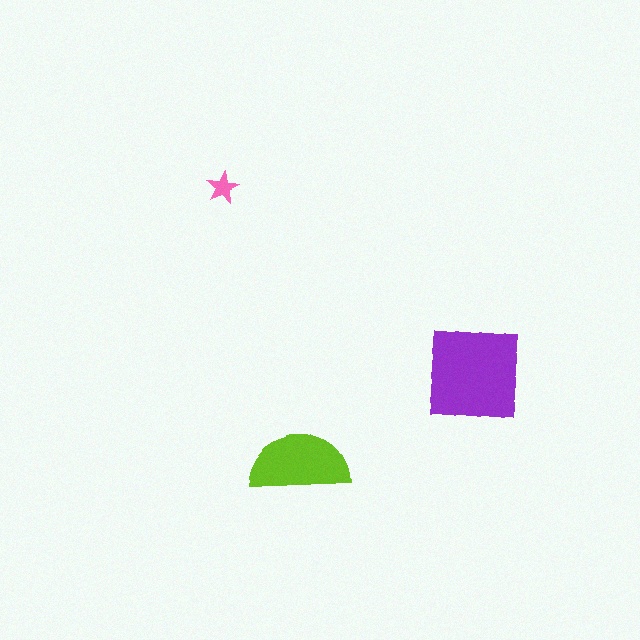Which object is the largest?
The purple square.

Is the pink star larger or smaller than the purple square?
Smaller.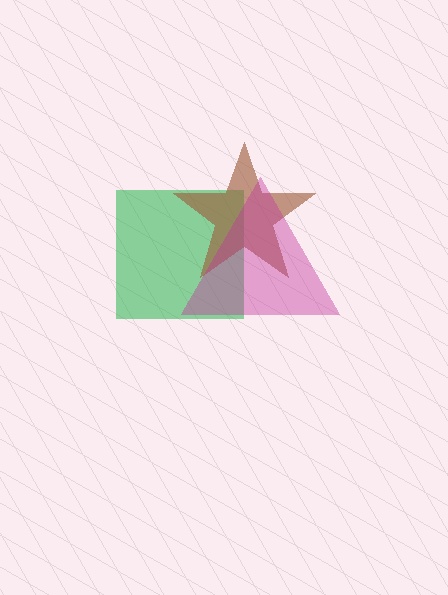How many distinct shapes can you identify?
There are 3 distinct shapes: a green square, a brown star, a magenta triangle.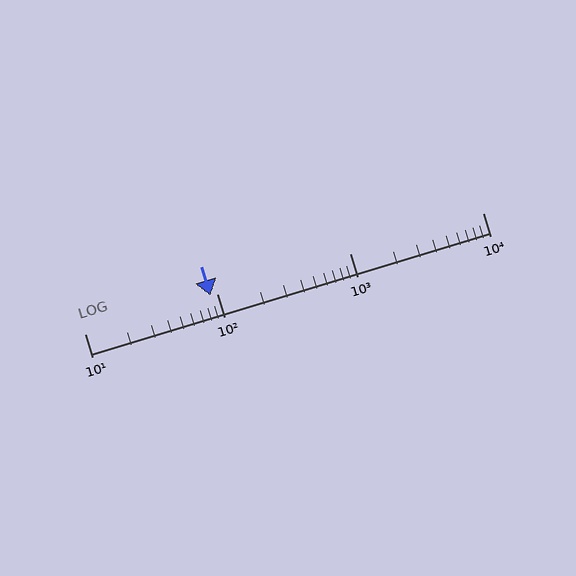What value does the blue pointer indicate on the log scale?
The pointer indicates approximately 89.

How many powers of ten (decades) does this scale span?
The scale spans 3 decades, from 10 to 10000.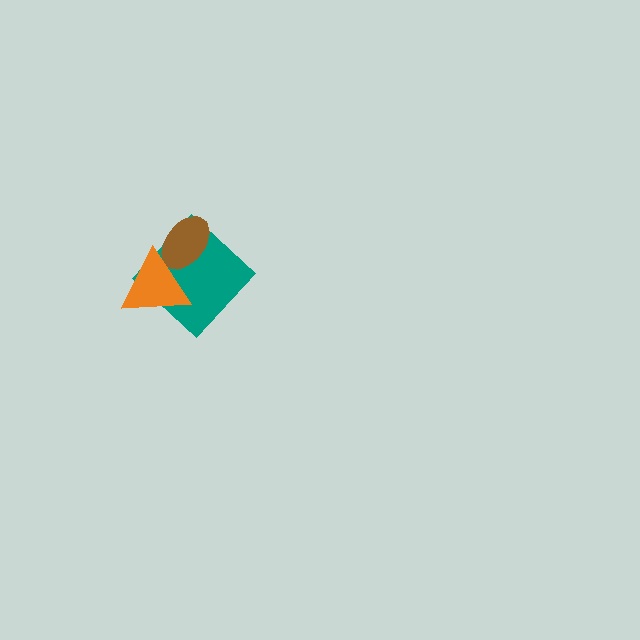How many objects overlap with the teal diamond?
2 objects overlap with the teal diamond.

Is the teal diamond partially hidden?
Yes, it is partially covered by another shape.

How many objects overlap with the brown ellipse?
2 objects overlap with the brown ellipse.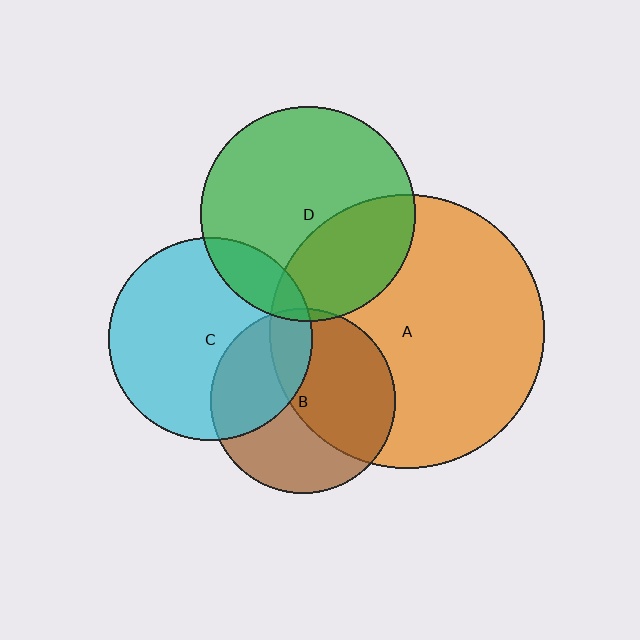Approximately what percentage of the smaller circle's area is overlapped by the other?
Approximately 5%.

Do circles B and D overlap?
Yes.